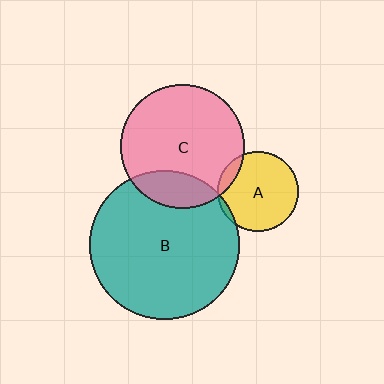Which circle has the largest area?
Circle B (teal).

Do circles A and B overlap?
Yes.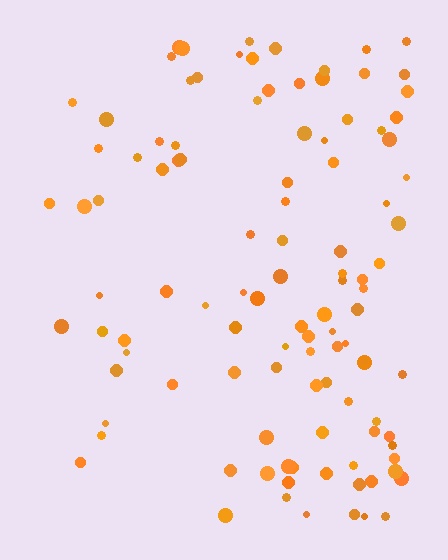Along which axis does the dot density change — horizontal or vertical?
Horizontal.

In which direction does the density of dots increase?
From left to right, with the right side densest.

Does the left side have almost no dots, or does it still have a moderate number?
Still a moderate number, just noticeably fewer than the right.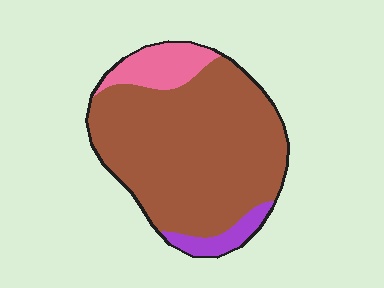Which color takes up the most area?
Brown, at roughly 80%.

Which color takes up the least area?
Purple, at roughly 5%.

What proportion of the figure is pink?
Pink takes up about one eighth (1/8) of the figure.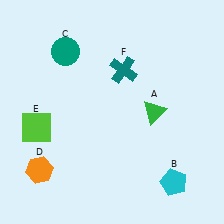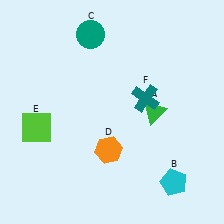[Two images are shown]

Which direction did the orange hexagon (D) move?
The orange hexagon (D) moved right.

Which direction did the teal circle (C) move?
The teal circle (C) moved right.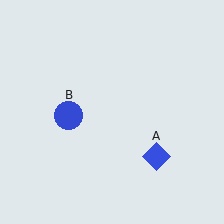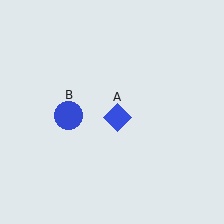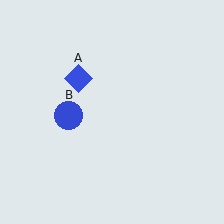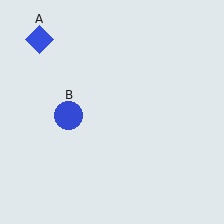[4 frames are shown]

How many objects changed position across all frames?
1 object changed position: blue diamond (object A).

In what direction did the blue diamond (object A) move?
The blue diamond (object A) moved up and to the left.